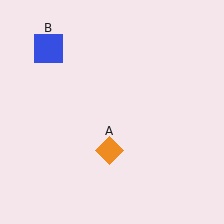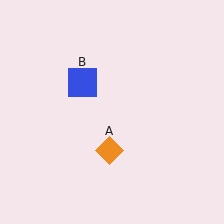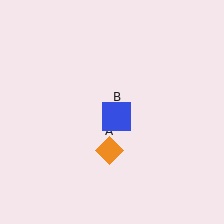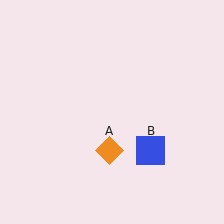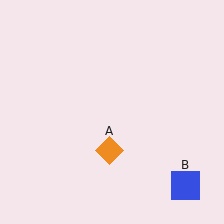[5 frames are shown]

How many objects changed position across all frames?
1 object changed position: blue square (object B).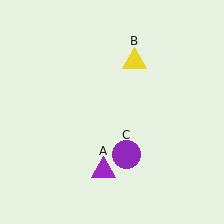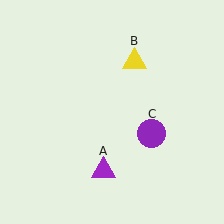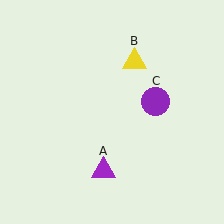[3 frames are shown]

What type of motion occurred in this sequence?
The purple circle (object C) rotated counterclockwise around the center of the scene.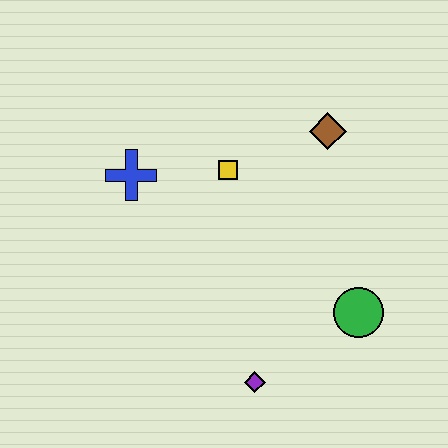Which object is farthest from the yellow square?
The purple diamond is farthest from the yellow square.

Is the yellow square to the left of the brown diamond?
Yes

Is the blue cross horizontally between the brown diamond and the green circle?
No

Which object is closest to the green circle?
The purple diamond is closest to the green circle.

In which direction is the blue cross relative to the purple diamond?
The blue cross is above the purple diamond.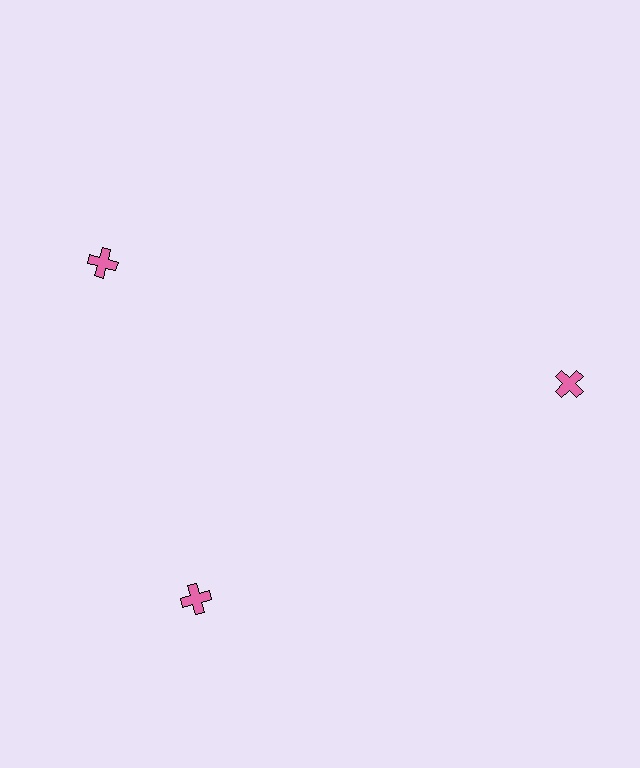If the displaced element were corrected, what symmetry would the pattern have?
It would have 3-fold rotational symmetry — the pattern would map onto itself every 120 degrees.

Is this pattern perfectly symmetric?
No. The 3 pink crosses are arranged in a ring, but one element near the 11 o'clock position is rotated out of alignment along the ring, breaking the 3-fold rotational symmetry.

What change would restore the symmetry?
The symmetry would be restored by rotating it back into even spacing with its neighbors so that all 3 crosses sit at equal angles and equal distance from the center.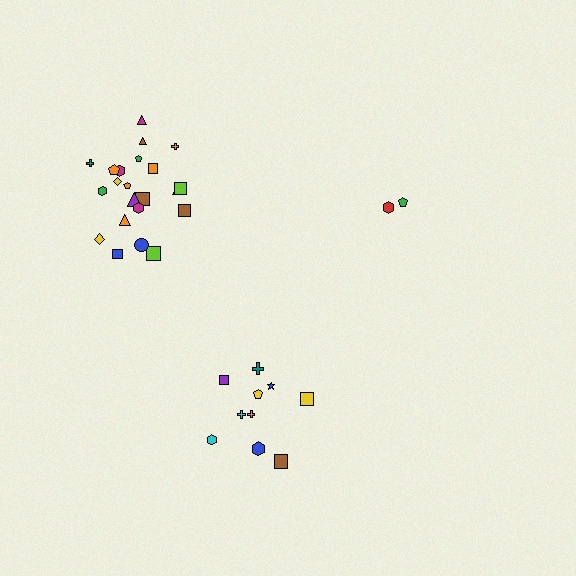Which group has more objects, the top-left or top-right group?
The top-left group.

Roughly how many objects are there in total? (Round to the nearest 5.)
Roughly 35 objects in total.